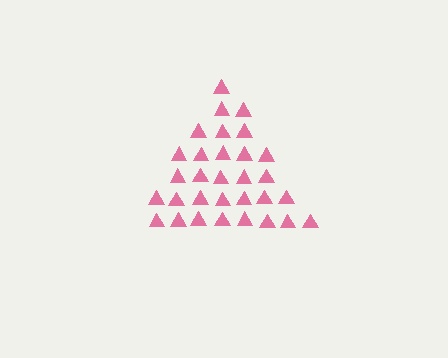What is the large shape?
The large shape is a triangle.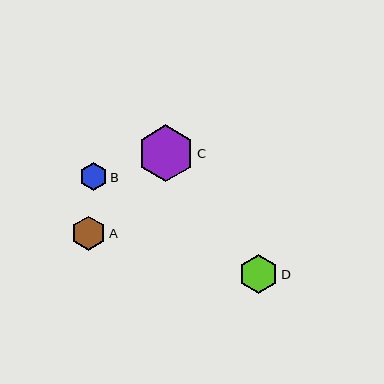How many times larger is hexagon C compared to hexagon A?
Hexagon C is approximately 1.7 times the size of hexagon A.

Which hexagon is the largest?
Hexagon C is the largest with a size of approximately 57 pixels.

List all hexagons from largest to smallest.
From largest to smallest: C, D, A, B.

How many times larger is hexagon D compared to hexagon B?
Hexagon D is approximately 1.4 times the size of hexagon B.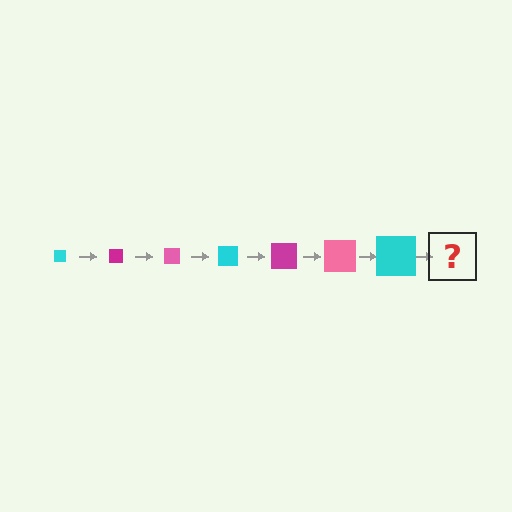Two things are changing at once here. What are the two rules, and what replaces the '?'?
The two rules are that the square grows larger each step and the color cycles through cyan, magenta, and pink. The '?' should be a magenta square, larger than the previous one.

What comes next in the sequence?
The next element should be a magenta square, larger than the previous one.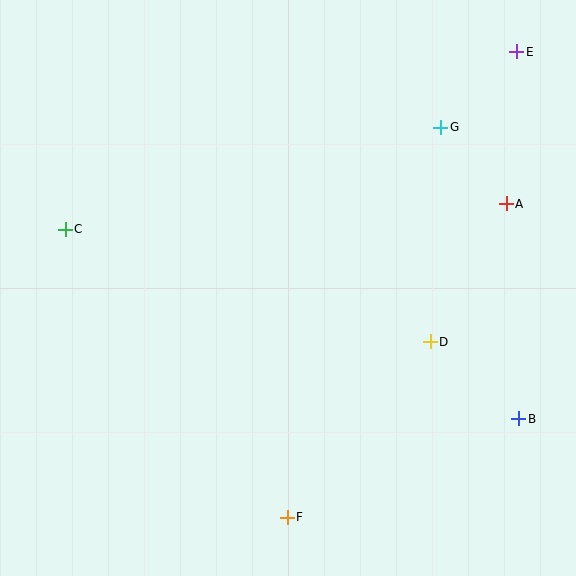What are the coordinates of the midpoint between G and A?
The midpoint between G and A is at (474, 166).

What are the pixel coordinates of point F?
Point F is at (287, 517).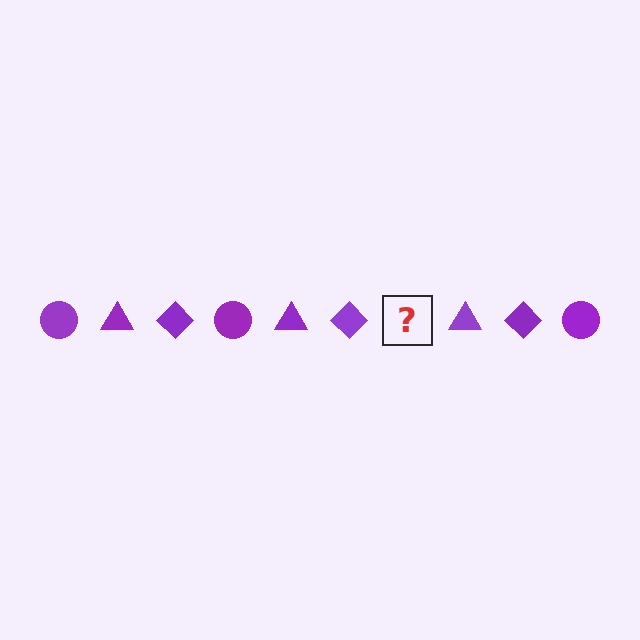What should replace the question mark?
The question mark should be replaced with a purple circle.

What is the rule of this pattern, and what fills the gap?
The rule is that the pattern cycles through circle, triangle, diamond shapes in purple. The gap should be filled with a purple circle.